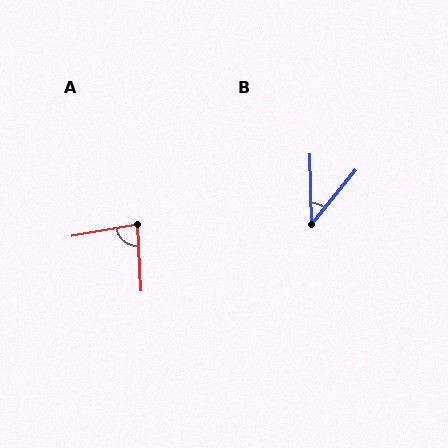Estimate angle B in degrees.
Approximately 41 degrees.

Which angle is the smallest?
B, at approximately 41 degrees.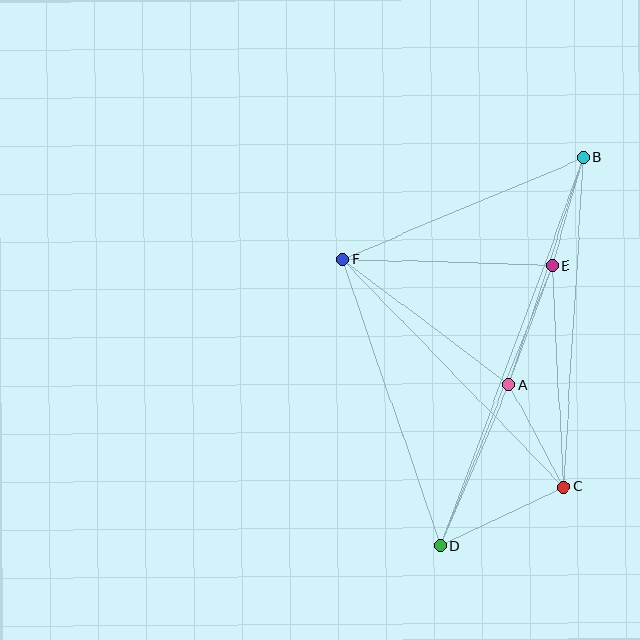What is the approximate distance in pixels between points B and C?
The distance between B and C is approximately 329 pixels.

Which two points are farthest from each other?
Points B and D are farthest from each other.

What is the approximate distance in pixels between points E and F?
The distance between E and F is approximately 209 pixels.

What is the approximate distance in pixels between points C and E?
The distance between C and E is approximately 221 pixels.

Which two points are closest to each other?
Points B and E are closest to each other.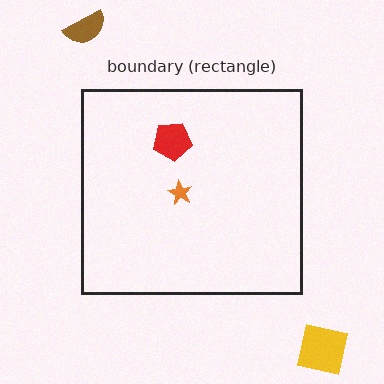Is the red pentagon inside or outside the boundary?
Inside.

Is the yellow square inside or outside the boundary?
Outside.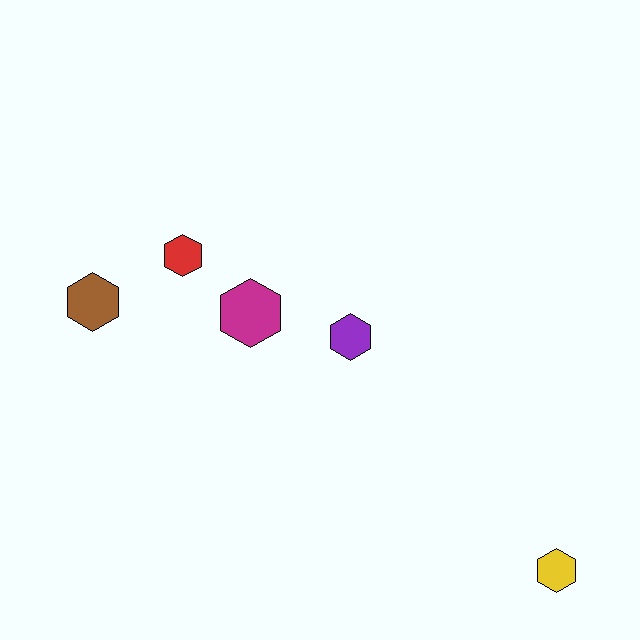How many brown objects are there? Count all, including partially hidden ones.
There is 1 brown object.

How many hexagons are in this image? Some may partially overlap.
There are 5 hexagons.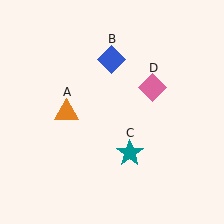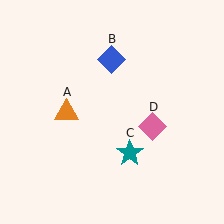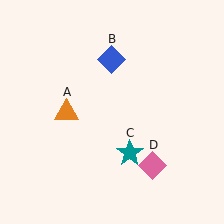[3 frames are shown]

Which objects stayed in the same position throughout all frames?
Orange triangle (object A) and blue diamond (object B) and teal star (object C) remained stationary.